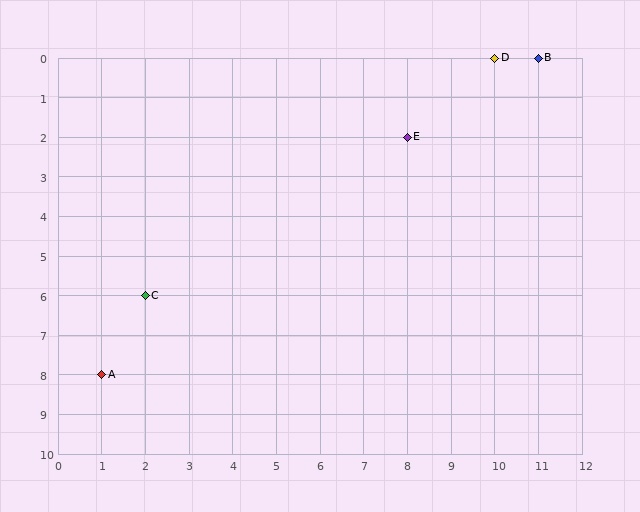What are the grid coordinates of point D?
Point D is at grid coordinates (10, 0).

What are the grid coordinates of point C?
Point C is at grid coordinates (2, 6).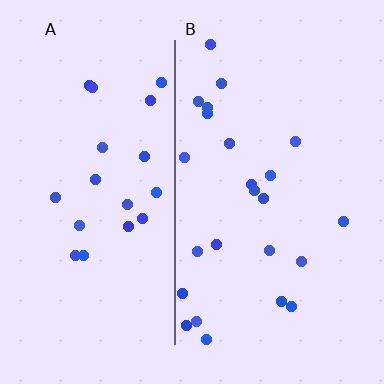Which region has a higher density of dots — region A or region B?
B (the right).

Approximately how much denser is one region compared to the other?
Approximately 1.2× — region B over region A.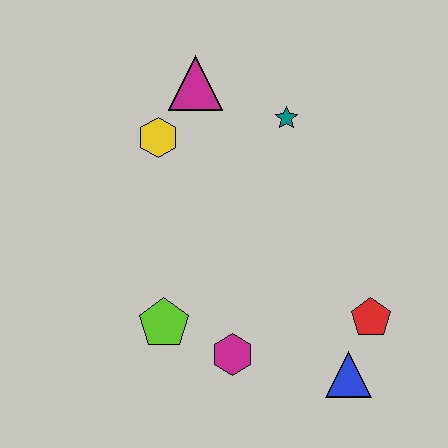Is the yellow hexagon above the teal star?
No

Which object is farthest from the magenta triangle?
The blue triangle is farthest from the magenta triangle.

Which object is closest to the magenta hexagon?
The lime pentagon is closest to the magenta hexagon.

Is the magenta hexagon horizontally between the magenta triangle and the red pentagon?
Yes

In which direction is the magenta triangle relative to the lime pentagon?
The magenta triangle is above the lime pentagon.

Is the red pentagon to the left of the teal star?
No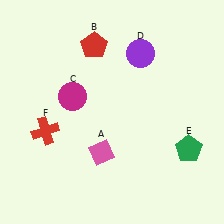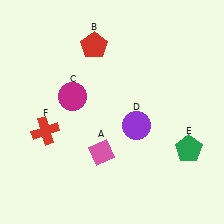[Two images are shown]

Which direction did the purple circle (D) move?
The purple circle (D) moved down.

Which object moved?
The purple circle (D) moved down.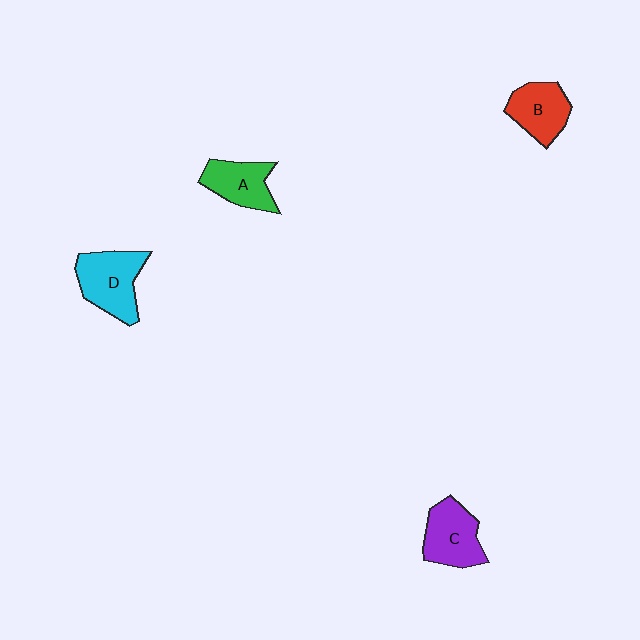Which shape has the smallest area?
Shape A (green).